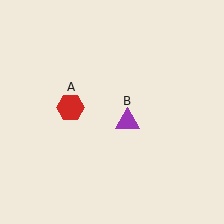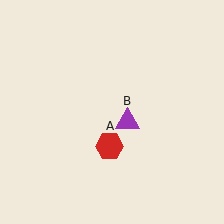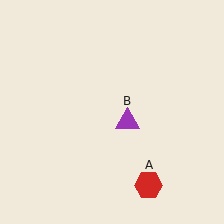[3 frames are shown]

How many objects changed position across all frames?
1 object changed position: red hexagon (object A).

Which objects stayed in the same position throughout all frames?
Purple triangle (object B) remained stationary.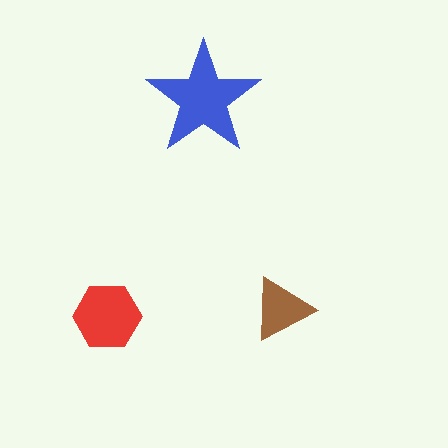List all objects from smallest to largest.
The brown triangle, the red hexagon, the blue star.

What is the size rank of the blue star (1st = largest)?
1st.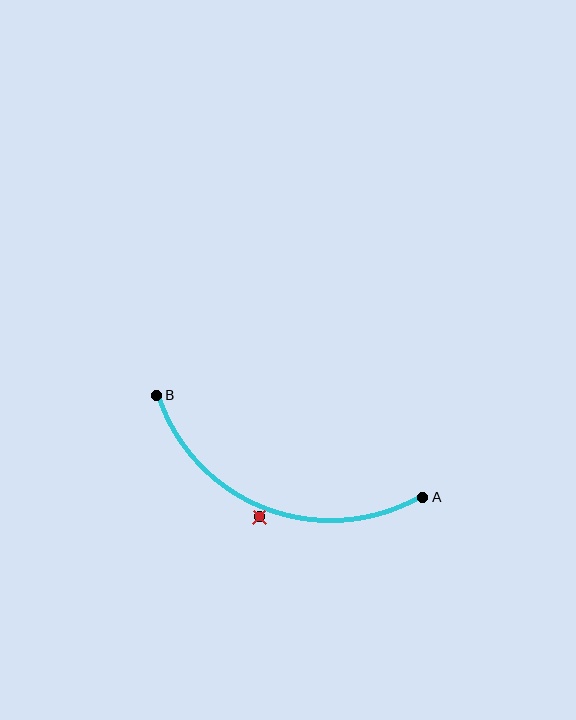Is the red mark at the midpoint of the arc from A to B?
No — the red mark does not lie on the arc at all. It sits slightly outside the curve.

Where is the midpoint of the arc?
The arc midpoint is the point on the curve farthest from the straight line joining A and B. It sits below that line.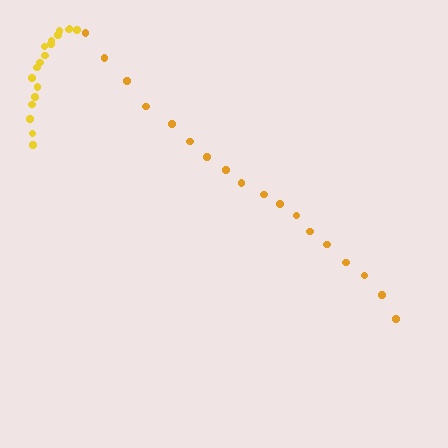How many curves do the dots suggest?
There are 2 distinct paths.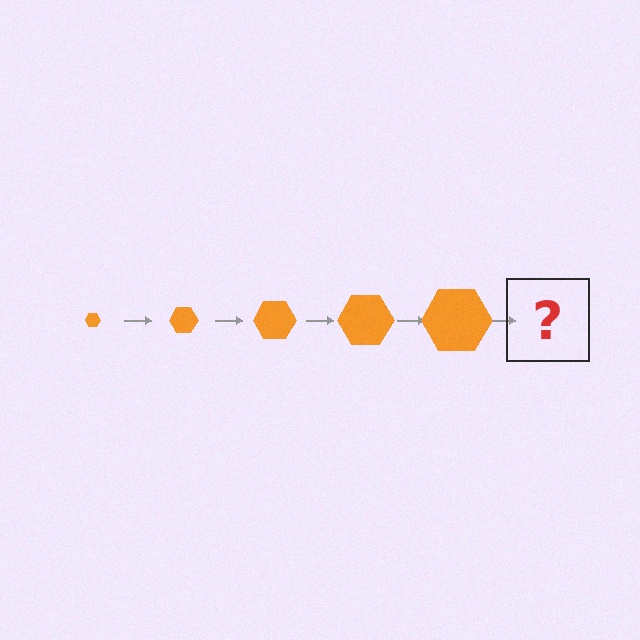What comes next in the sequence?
The next element should be an orange hexagon, larger than the previous one.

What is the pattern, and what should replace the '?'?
The pattern is that the hexagon gets progressively larger each step. The '?' should be an orange hexagon, larger than the previous one.